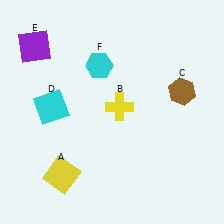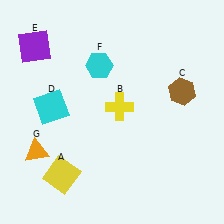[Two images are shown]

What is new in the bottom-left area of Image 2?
An orange triangle (G) was added in the bottom-left area of Image 2.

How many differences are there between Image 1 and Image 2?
There is 1 difference between the two images.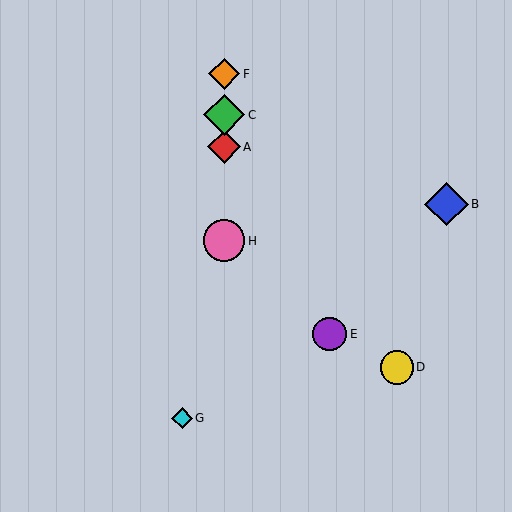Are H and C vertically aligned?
Yes, both are at x≈224.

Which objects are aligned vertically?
Objects A, C, F, H are aligned vertically.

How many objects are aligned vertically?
4 objects (A, C, F, H) are aligned vertically.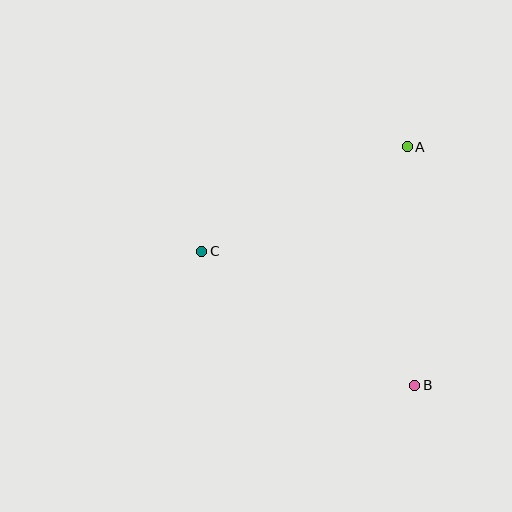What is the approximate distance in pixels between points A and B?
The distance between A and B is approximately 239 pixels.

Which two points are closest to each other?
Points A and C are closest to each other.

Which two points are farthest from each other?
Points B and C are farthest from each other.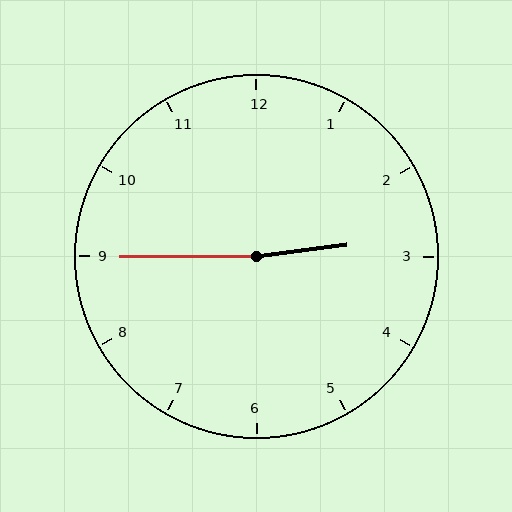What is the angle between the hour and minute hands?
Approximately 172 degrees.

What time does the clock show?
2:45.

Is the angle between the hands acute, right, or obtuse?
It is obtuse.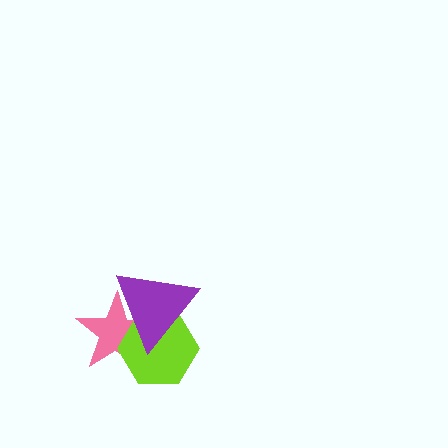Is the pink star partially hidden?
Yes, it is partially covered by another shape.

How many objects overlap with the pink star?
2 objects overlap with the pink star.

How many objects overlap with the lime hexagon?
2 objects overlap with the lime hexagon.